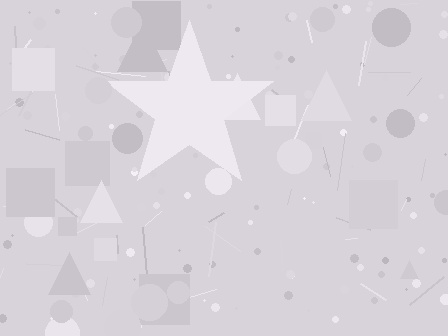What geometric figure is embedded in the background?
A star is embedded in the background.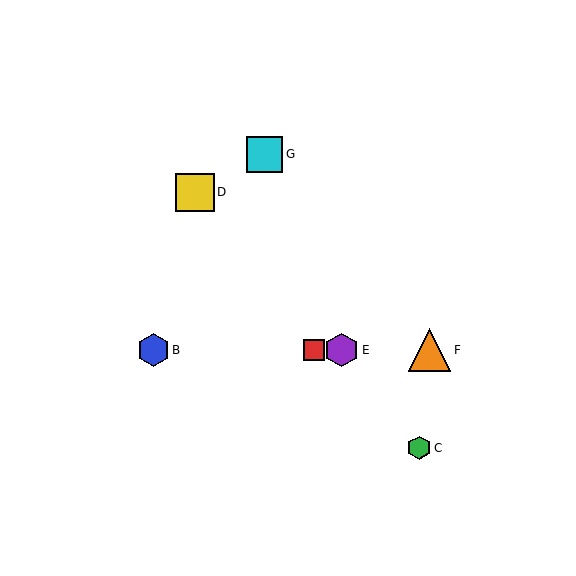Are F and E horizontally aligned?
Yes, both are at y≈350.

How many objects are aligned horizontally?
4 objects (A, B, E, F) are aligned horizontally.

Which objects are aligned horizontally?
Objects A, B, E, F are aligned horizontally.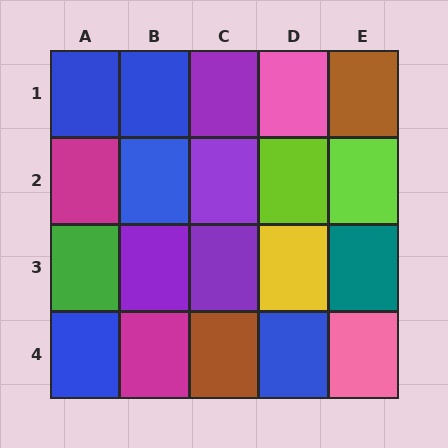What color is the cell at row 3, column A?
Green.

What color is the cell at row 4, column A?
Blue.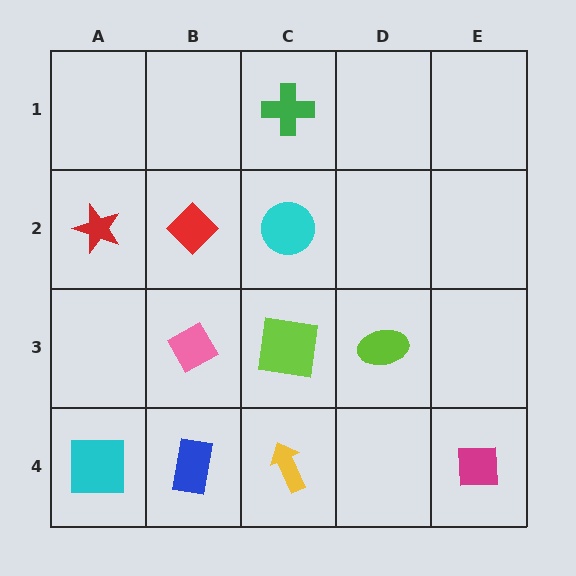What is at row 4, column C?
A yellow arrow.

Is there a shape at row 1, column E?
No, that cell is empty.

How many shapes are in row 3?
3 shapes.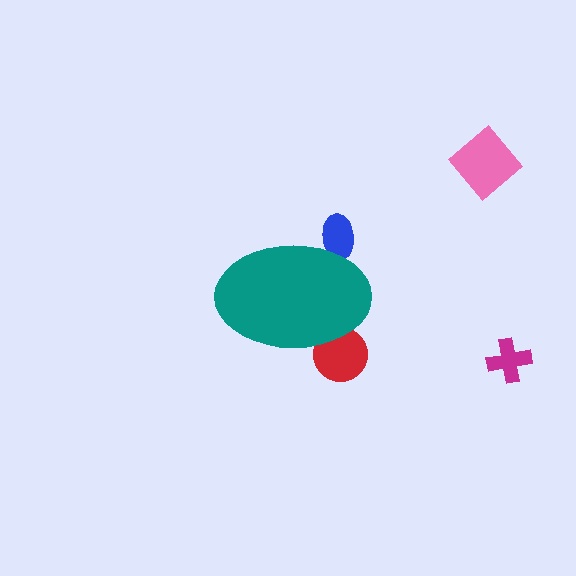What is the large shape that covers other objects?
A teal ellipse.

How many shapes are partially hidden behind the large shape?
2 shapes are partially hidden.